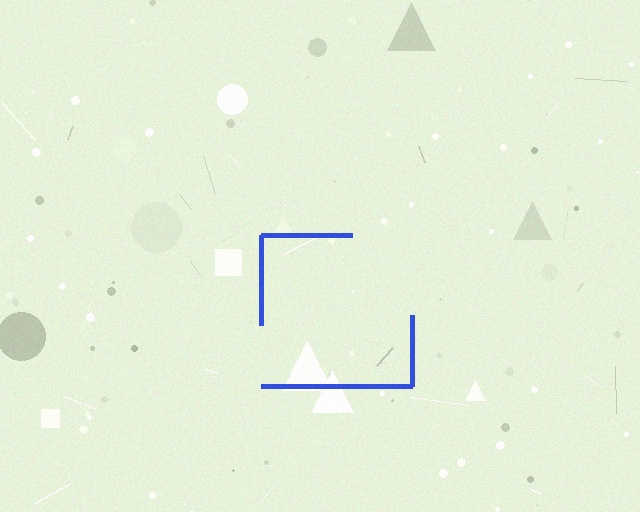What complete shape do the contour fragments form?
The contour fragments form a square.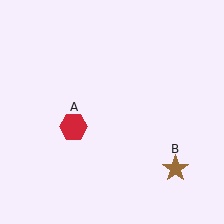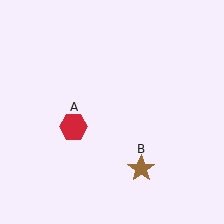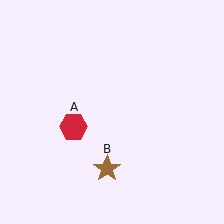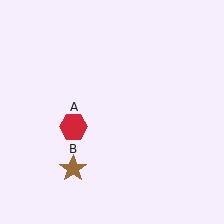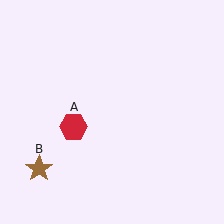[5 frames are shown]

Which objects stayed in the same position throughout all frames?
Red hexagon (object A) remained stationary.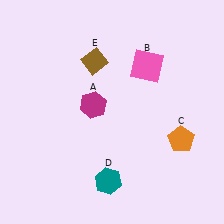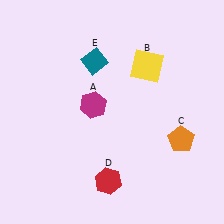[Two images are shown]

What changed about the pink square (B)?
In Image 1, B is pink. In Image 2, it changed to yellow.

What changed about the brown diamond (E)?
In Image 1, E is brown. In Image 2, it changed to teal.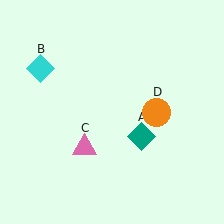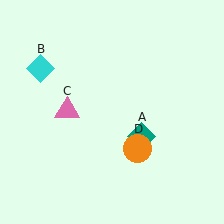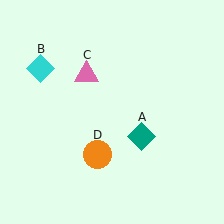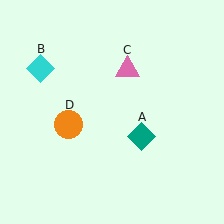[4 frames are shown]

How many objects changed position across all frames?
2 objects changed position: pink triangle (object C), orange circle (object D).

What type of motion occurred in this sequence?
The pink triangle (object C), orange circle (object D) rotated clockwise around the center of the scene.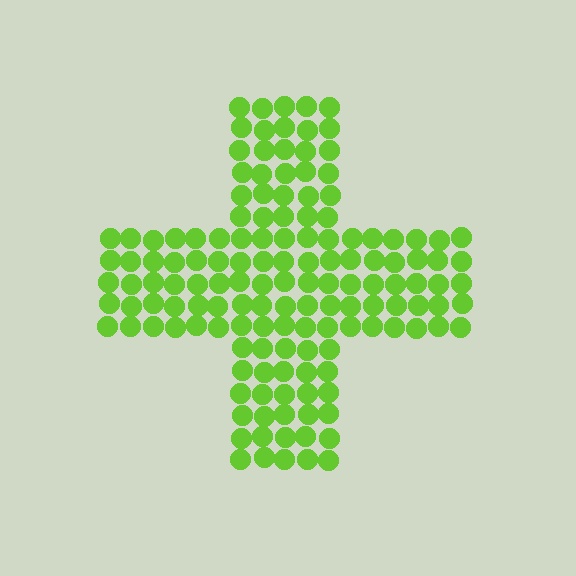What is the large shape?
The large shape is a cross.